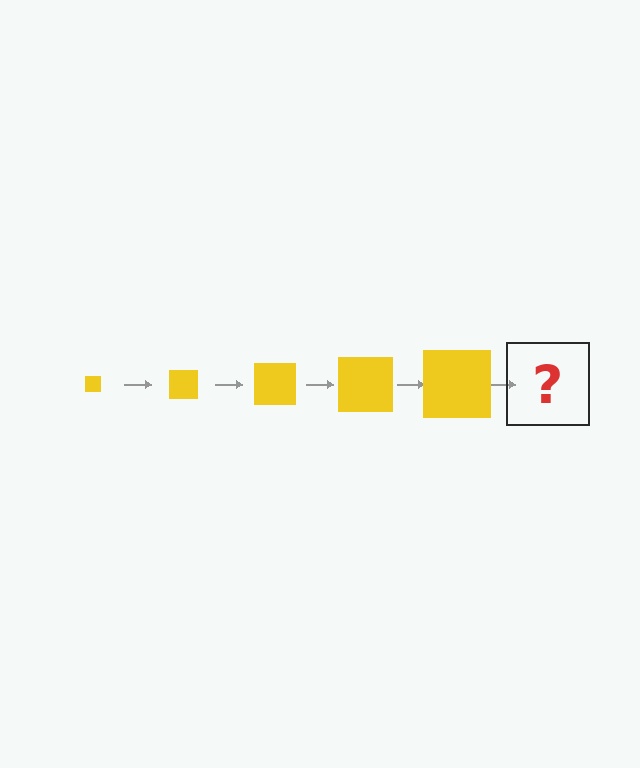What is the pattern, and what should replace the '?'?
The pattern is that the square gets progressively larger each step. The '?' should be a yellow square, larger than the previous one.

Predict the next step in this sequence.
The next step is a yellow square, larger than the previous one.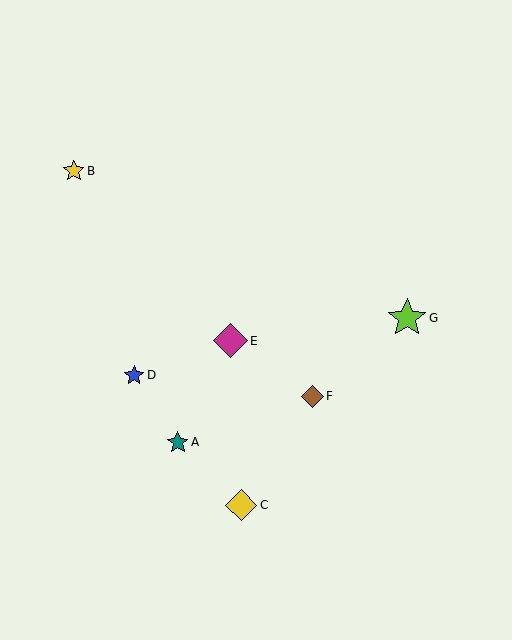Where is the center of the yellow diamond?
The center of the yellow diamond is at (241, 505).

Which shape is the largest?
The lime star (labeled G) is the largest.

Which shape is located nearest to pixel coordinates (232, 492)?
The yellow diamond (labeled C) at (241, 505) is nearest to that location.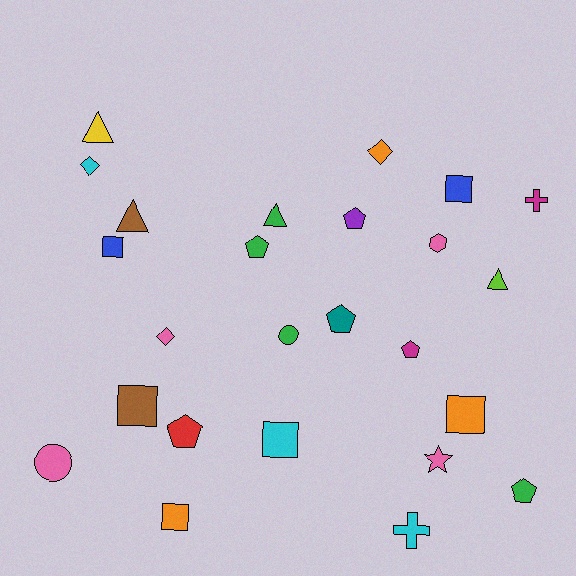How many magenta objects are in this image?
There are 2 magenta objects.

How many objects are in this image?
There are 25 objects.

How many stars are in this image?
There is 1 star.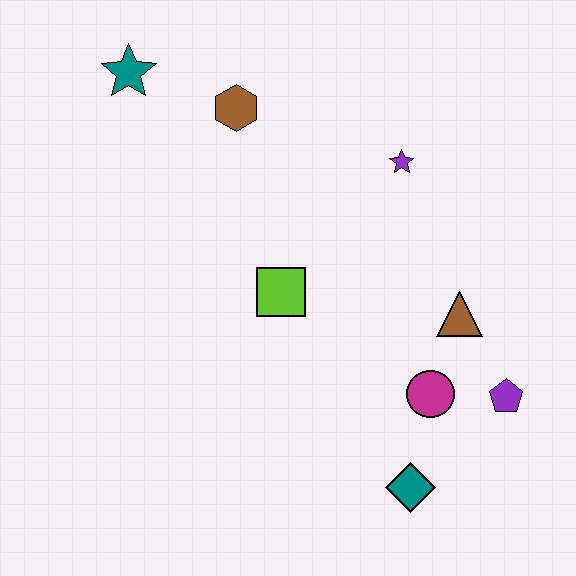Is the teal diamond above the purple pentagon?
No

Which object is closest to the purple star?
The brown triangle is closest to the purple star.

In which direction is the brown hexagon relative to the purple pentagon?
The brown hexagon is above the purple pentagon.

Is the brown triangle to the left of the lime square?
No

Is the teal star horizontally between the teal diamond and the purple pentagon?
No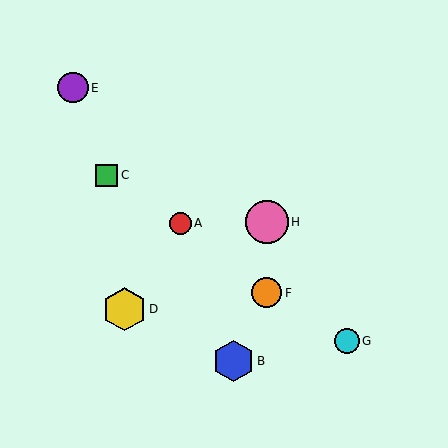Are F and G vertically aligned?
No, F is at x≈267 and G is at x≈347.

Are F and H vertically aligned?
Yes, both are at x≈267.